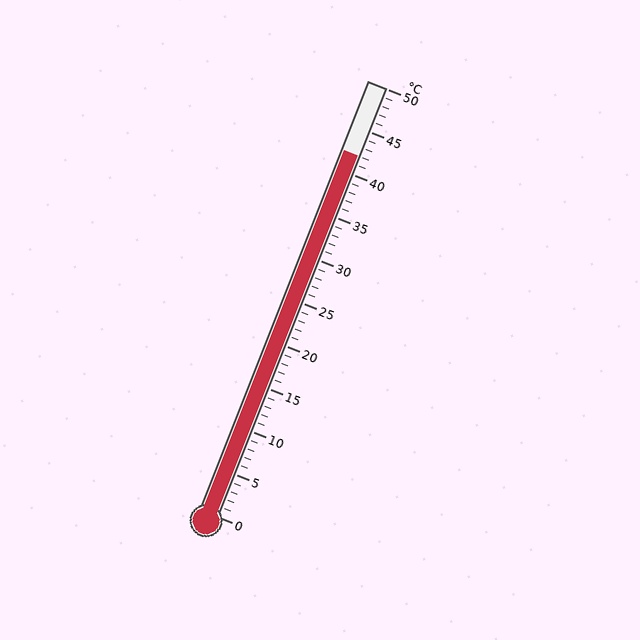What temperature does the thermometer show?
The thermometer shows approximately 42°C.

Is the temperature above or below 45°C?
The temperature is below 45°C.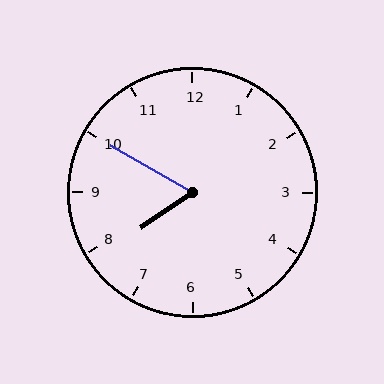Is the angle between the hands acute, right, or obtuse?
It is acute.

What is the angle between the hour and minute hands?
Approximately 65 degrees.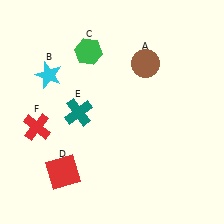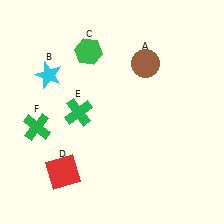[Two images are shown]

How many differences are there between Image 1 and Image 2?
There are 2 differences between the two images.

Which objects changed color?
E changed from teal to green. F changed from red to green.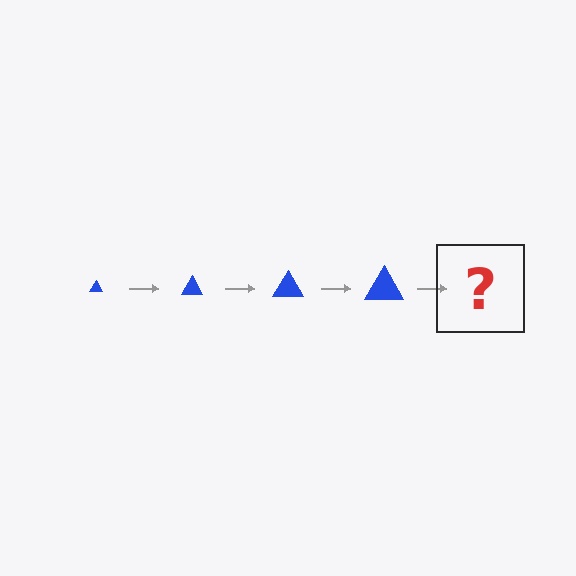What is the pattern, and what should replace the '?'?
The pattern is that the triangle gets progressively larger each step. The '?' should be a blue triangle, larger than the previous one.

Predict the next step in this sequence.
The next step is a blue triangle, larger than the previous one.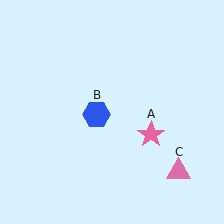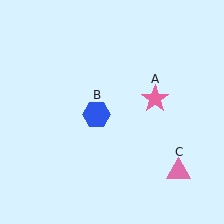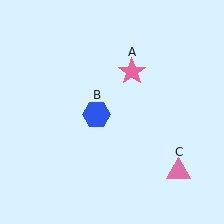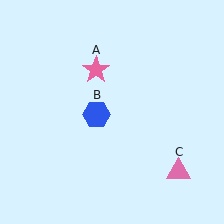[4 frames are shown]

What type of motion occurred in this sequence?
The pink star (object A) rotated counterclockwise around the center of the scene.